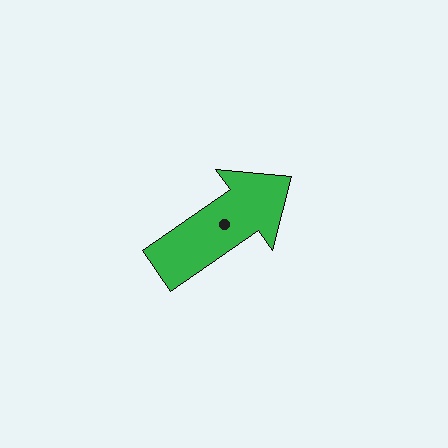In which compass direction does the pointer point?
Northeast.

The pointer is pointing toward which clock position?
Roughly 2 o'clock.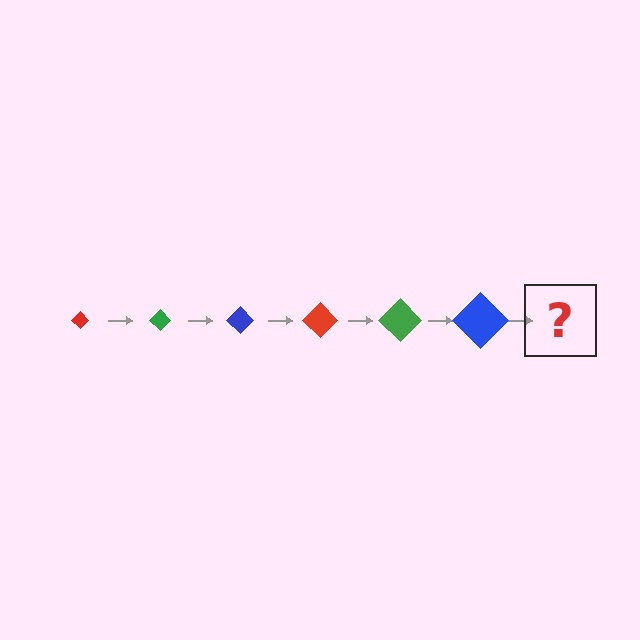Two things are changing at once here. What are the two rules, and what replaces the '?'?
The two rules are that the diamond grows larger each step and the color cycles through red, green, and blue. The '?' should be a red diamond, larger than the previous one.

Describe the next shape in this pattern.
It should be a red diamond, larger than the previous one.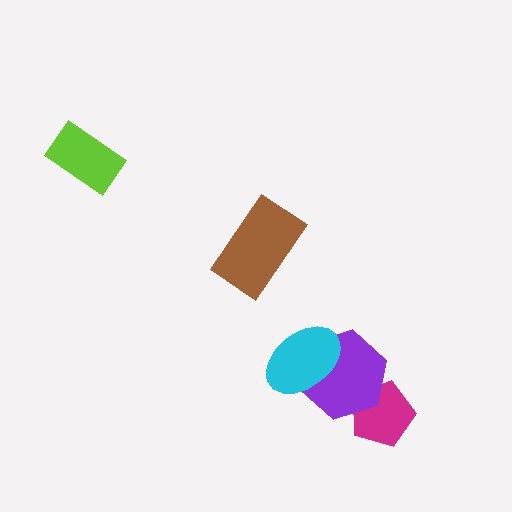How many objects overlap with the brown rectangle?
0 objects overlap with the brown rectangle.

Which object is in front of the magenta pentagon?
The purple hexagon is in front of the magenta pentagon.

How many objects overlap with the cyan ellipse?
1 object overlaps with the cyan ellipse.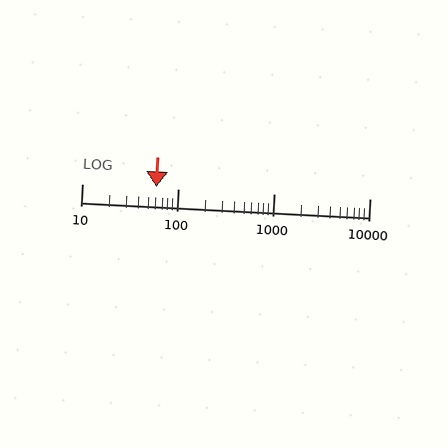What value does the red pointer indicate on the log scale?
The pointer indicates approximately 60.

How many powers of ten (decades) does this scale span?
The scale spans 3 decades, from 10 to 10000.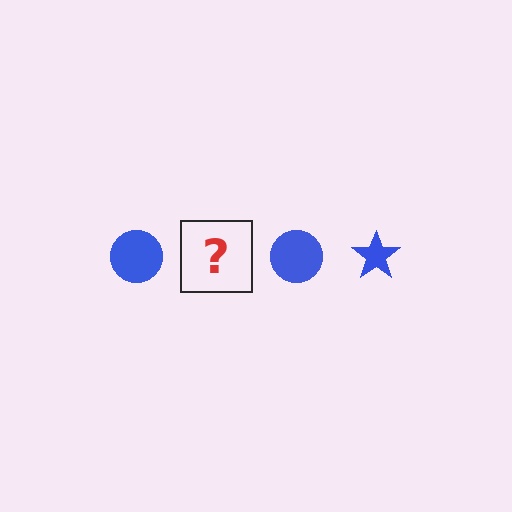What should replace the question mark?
The question mark should be replaced with a blue star.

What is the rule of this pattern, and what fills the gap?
The rule is that the pattern cycles through circle, star shapes in blue. The gap should be filled with a blue star.